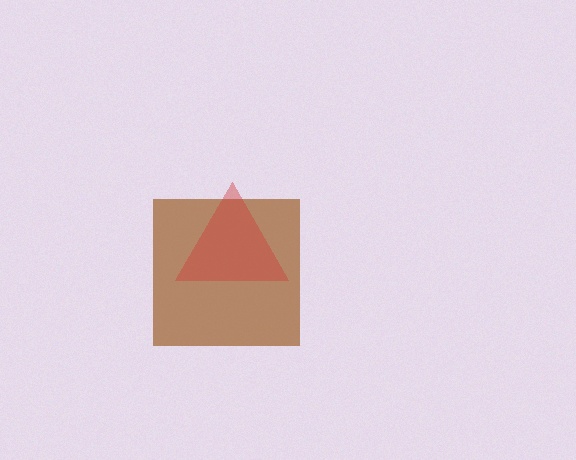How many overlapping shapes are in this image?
There are 2 overlapping shapes in the image.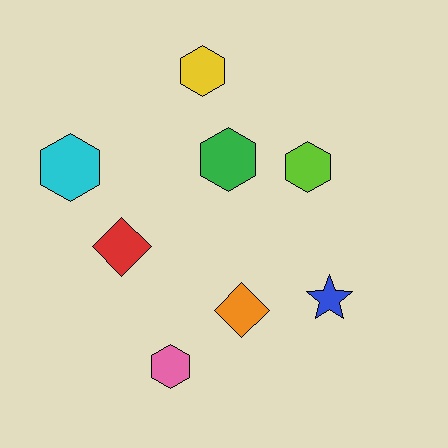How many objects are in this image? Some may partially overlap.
There are 8 objects.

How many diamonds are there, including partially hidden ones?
There are 2 diamonds.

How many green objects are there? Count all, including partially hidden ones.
There is 1 green object.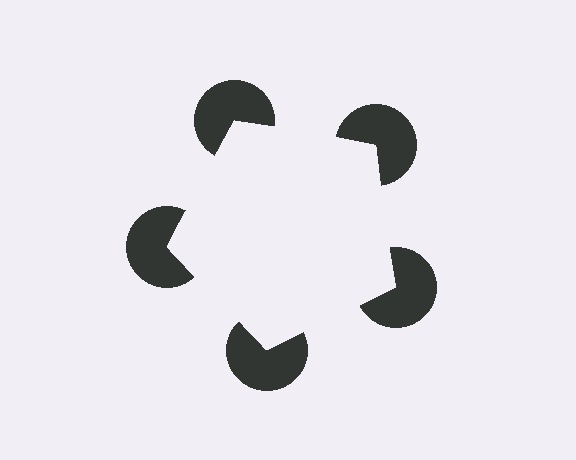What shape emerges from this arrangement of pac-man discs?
An illusory pentagon — its edges are inferred from the aligned wedge cuts in the pac-man discs, not physically drawn.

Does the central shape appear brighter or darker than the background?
It typically appears slightly brighter than the background, even though no actual brightness change is drawn.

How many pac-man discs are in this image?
There are 5 — one at each vertex of the illusory pentagon.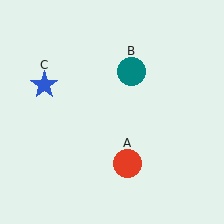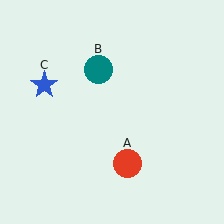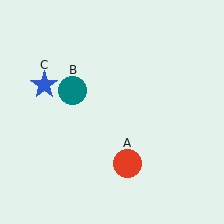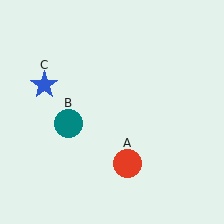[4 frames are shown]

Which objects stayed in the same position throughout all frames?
Red circle (object A) and blue star (object C) remained stationary.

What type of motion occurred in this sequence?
The teal circle (object B) rotated counterclockwise around the center of the scene.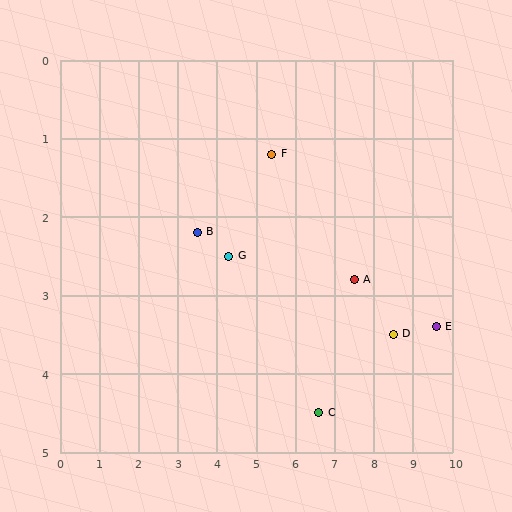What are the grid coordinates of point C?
Point C is at approximately (6.6, 4.5).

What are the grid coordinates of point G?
Point G is at approximately (4.3, 2.5).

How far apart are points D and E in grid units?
Points D and E are about 1.1 grid units apart.